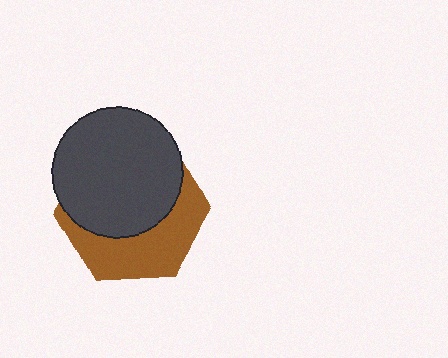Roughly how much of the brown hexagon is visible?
A small part of it is visible (roughly 42%).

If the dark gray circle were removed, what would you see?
You would see the complete brown hexagon.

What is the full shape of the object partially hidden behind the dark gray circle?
The partially hidden object is a brown hexagon.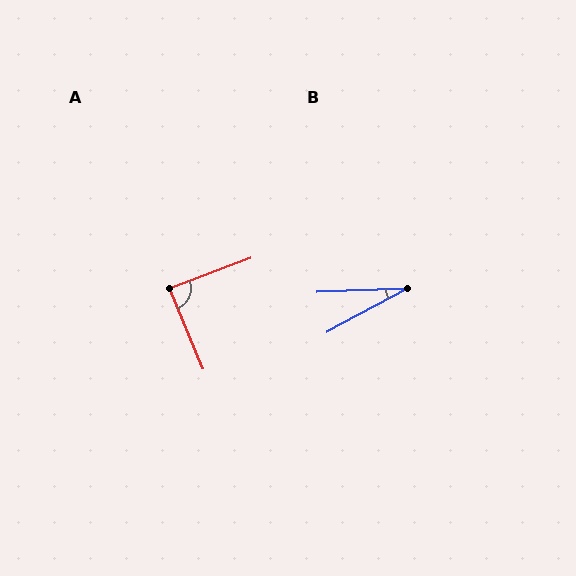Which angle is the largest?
A, at approximately 88 degrees.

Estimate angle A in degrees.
Approximately 88 degrees.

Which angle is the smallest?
B, at approximately 26 degrees.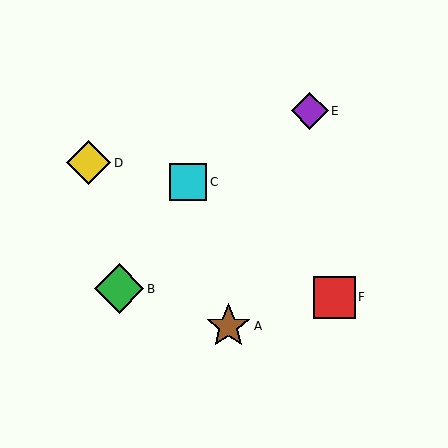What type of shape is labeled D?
Shape D is a yellow diamond.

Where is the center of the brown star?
The center of the brown star is at (228, 326).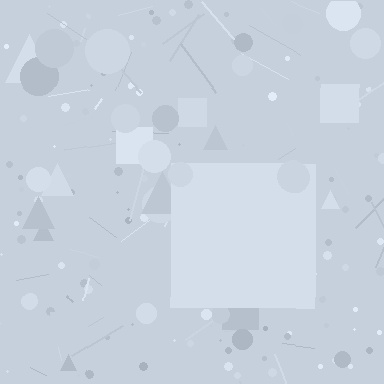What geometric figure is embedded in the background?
A square is embedded in the background.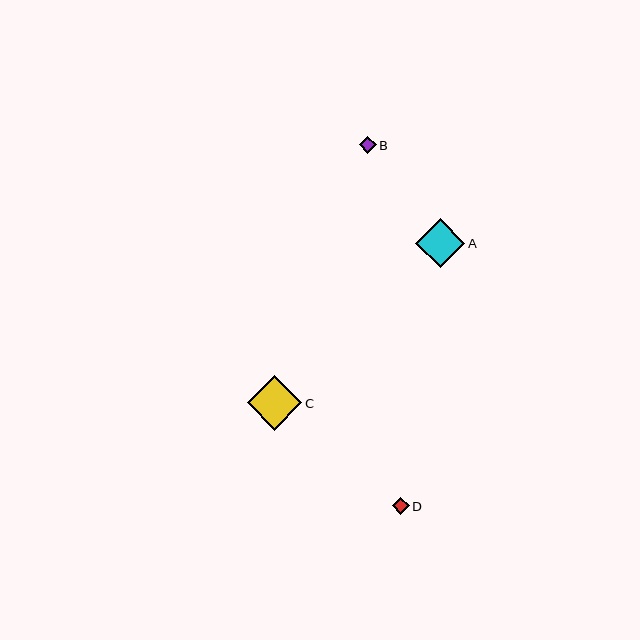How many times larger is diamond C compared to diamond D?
Diamond C is approximately 3.3 times the size of diamond D.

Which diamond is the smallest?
Diamond B is the smallest with a size of approximately 16 pixels.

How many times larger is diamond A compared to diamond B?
Diamond A is approximately 3.0 times the size of diamond B.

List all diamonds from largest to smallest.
From largest to smallest: C, A, D, B.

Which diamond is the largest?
Diamond C is the largest with a size of approximately 55 pixels.